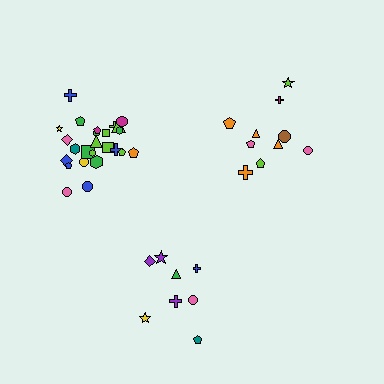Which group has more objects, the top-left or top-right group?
The top-left group.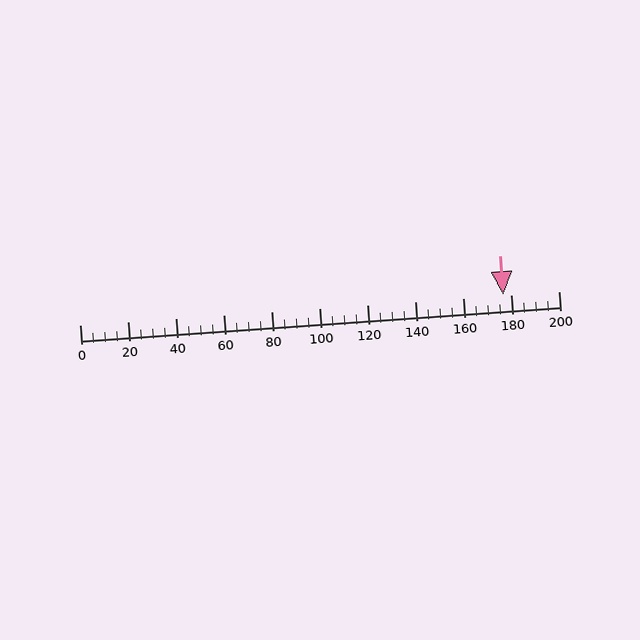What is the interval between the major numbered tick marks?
The major tick marks are spaced 20 units apart.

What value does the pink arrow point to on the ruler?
The pink arrow points to approximately 177.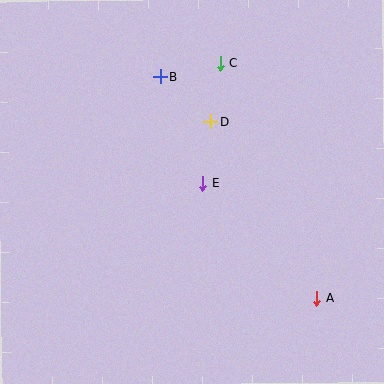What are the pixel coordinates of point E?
Point E is at (203, 183).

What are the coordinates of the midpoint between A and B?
The midpoint between A and B is at (238, 187).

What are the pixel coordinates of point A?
Point A is at (317, 298).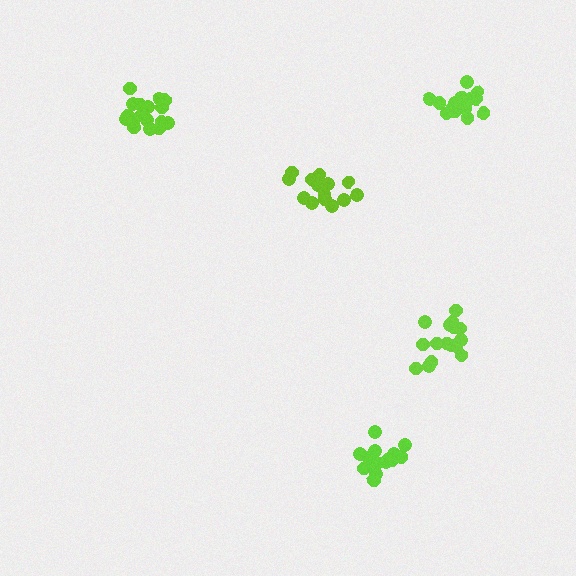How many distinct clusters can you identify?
There are 5 distinct clusters.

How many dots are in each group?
Group 1: 16 dots, Group 2: 19 dots, Group 3: 16 dots, Group 4: 15 dots, Group 5: 17 dots (83 total).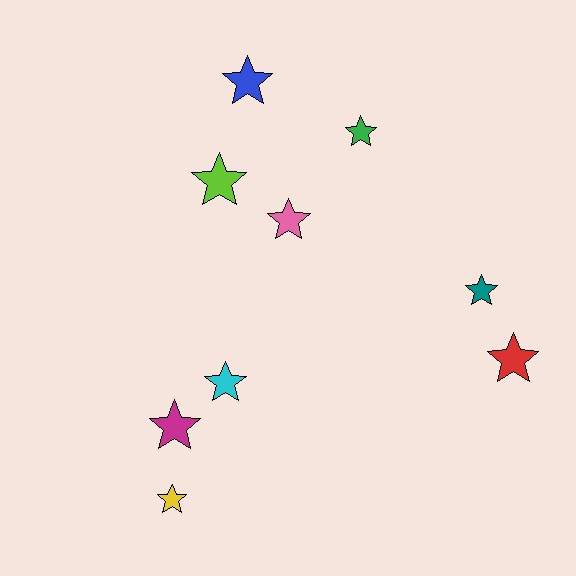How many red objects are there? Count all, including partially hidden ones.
There is 1 red object.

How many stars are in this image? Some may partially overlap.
There are 9 stars.